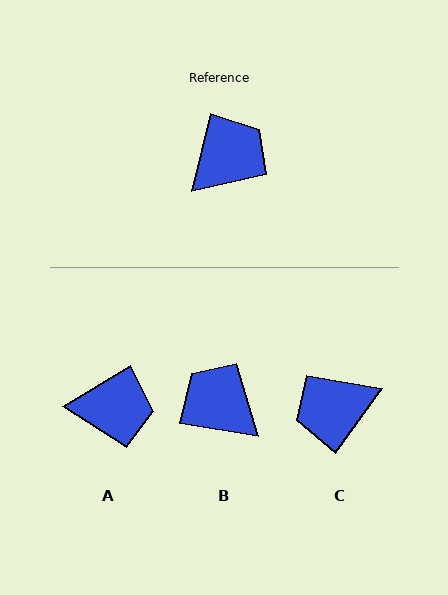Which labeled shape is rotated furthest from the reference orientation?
C, about 158 degrees away.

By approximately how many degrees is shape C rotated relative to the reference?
Approximately 158 degrees counter-clockwise.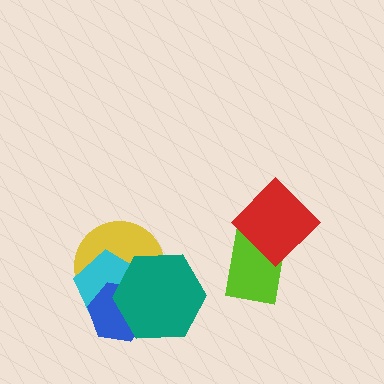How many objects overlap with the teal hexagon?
3 objects overlap with the teal hexagon.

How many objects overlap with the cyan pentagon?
3 objects overlap with the cyan pentagon.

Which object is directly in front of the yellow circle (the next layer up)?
The cyan pentagon is directly in front of the yellow circle.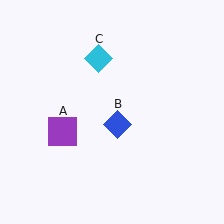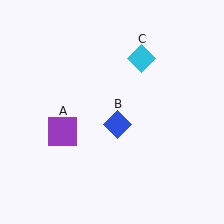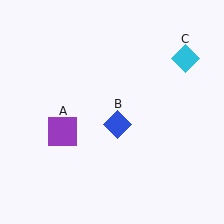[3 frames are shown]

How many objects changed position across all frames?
1 object changed position: cyan diamond (object C).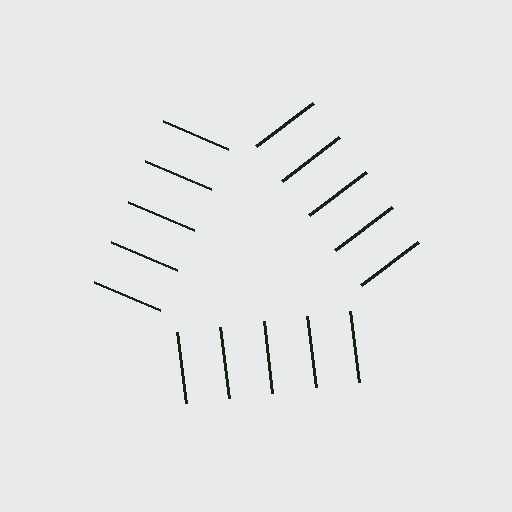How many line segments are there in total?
15 — 5 along each of the 3 edges.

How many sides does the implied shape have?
3 sides — the line-ends trace a triangle.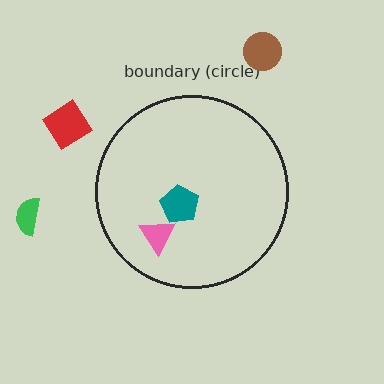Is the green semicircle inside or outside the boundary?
Outside.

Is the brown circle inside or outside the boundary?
Outside.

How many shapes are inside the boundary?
2 inside, 3 outside.